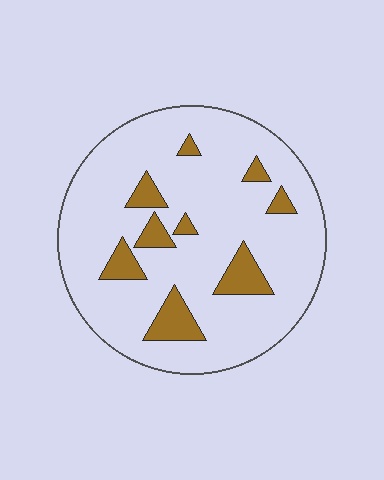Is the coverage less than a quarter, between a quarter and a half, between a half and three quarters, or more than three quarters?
Less than a quarter.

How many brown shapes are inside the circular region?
9.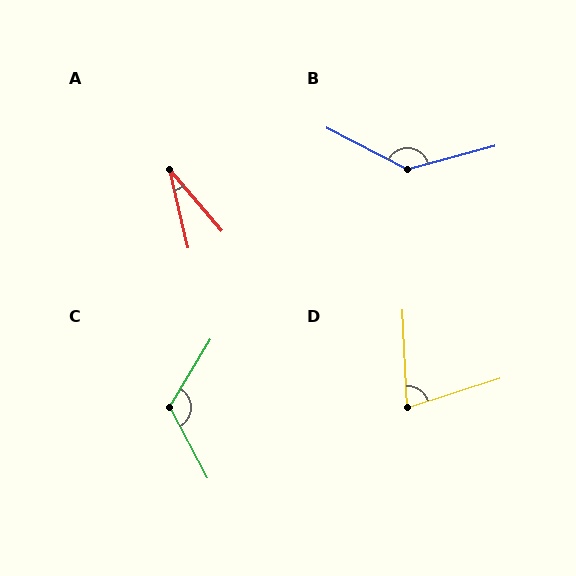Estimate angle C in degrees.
Approximately 120 degrees.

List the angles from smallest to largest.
A (27°), D (75°), C (120°), B (138°).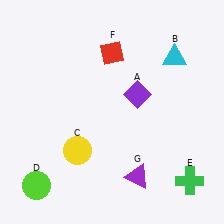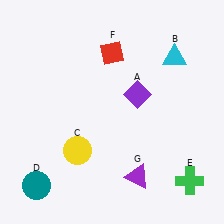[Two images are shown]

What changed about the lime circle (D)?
In Image 1, D is lime. In Image 2, it changed to teal.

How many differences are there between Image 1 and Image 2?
There is 1 difference between the two images.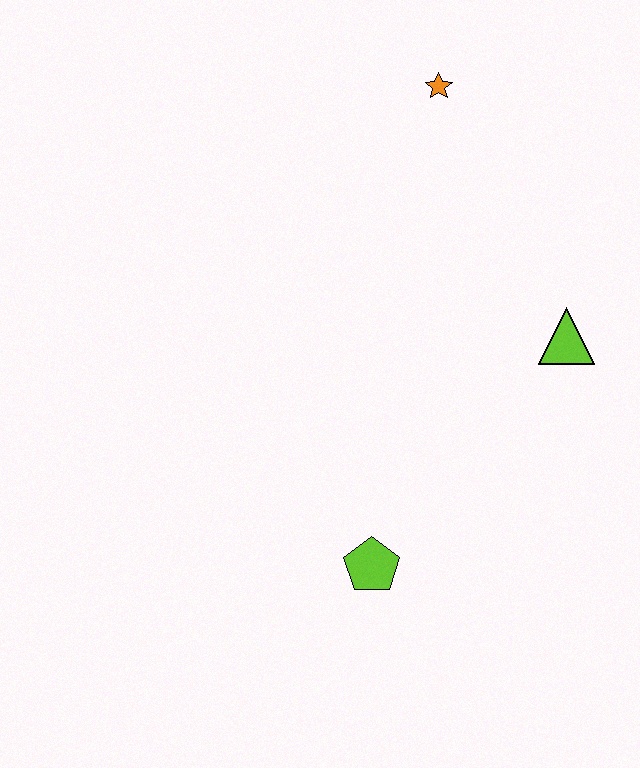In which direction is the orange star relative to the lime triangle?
The orange star is above the lime triangle.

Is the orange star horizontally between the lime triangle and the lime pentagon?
Yes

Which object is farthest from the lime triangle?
The lime pentagon is farthest from the lime triangle.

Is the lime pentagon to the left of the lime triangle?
Yes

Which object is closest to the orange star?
The lime triangle is closest to the orange star.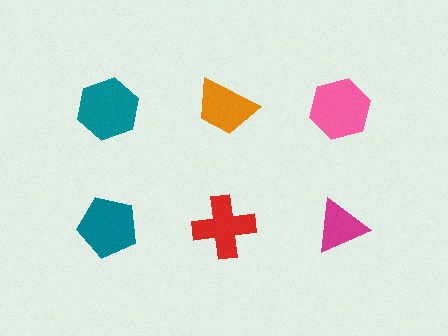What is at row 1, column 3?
A pink hexagon.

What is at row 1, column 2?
An orange trapezoid.